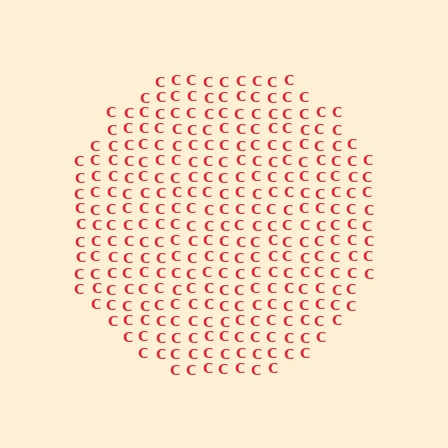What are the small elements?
The small elements are letter C's.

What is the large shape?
The large shape is a circle.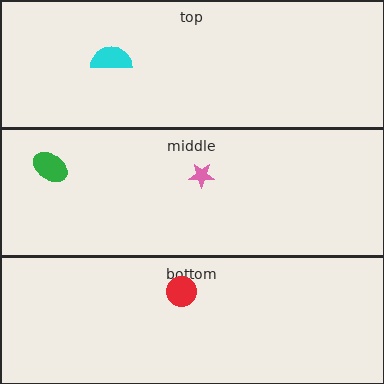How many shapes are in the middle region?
2.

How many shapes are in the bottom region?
1.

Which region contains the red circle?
The bottom region.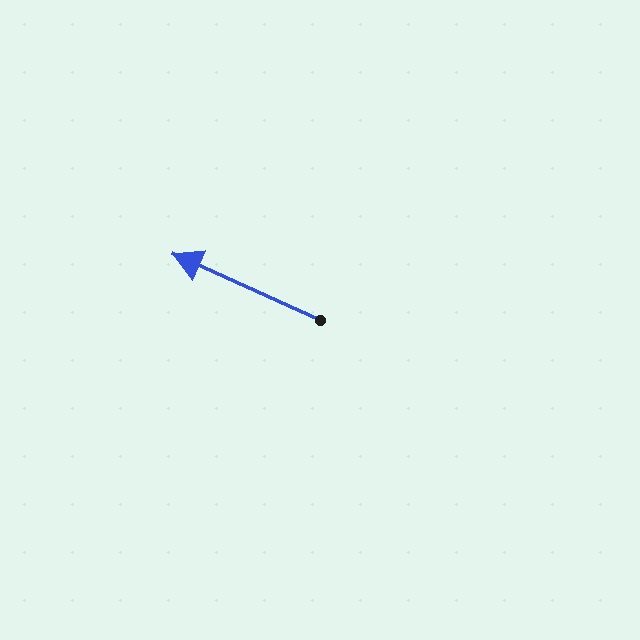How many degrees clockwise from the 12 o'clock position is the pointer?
Approximately 294 degrees.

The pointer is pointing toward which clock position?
Roughly 10 o'clock.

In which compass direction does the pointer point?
Northwest.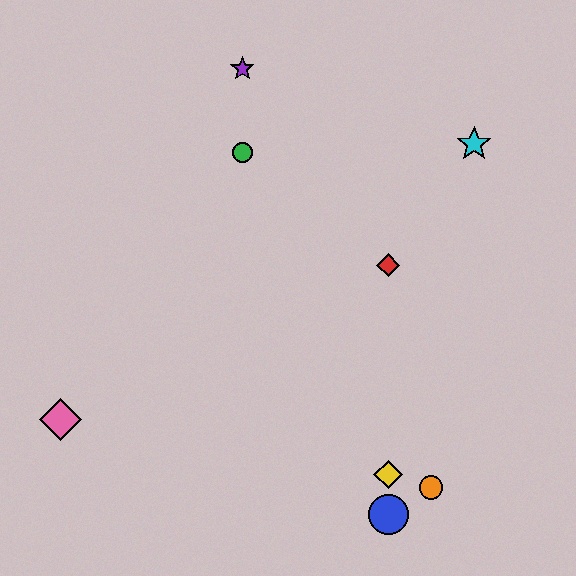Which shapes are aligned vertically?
The red diamond, the blue circle, the yellow diamond are aligned vertically.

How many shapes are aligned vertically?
3 shapes (the red diamond, the blue circle, the yellow diamond) are aligned vertically.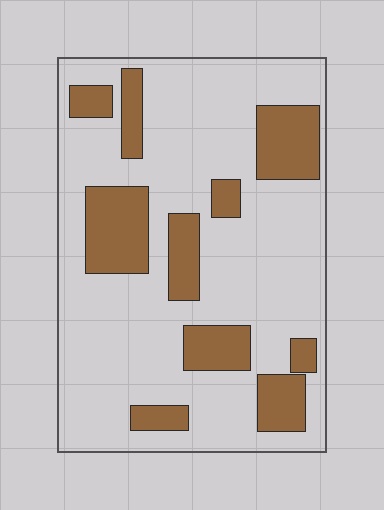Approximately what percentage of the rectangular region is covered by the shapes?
Approximately 25%.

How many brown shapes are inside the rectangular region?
10.